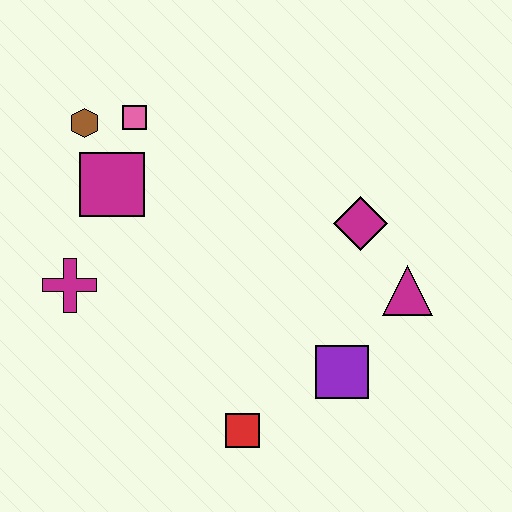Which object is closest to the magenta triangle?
The magenta diamond is closest to the magenta triangle.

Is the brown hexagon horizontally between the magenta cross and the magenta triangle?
Yes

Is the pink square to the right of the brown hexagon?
Yes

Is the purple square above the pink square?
No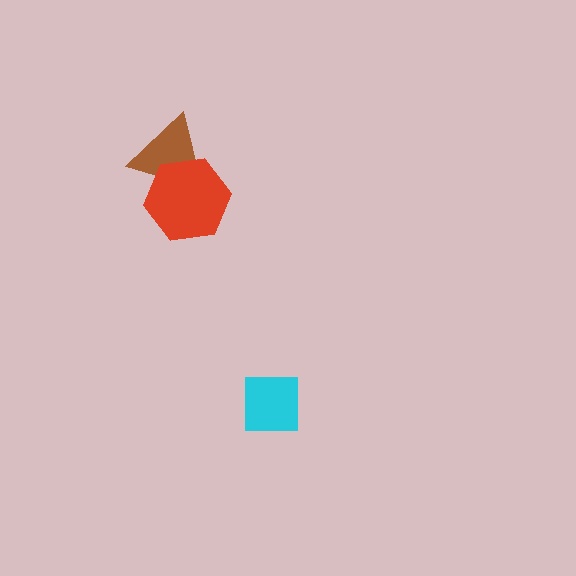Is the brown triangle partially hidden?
Yes, it is partially covered by another shape.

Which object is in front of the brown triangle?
The red hexagon is in front of the brown triangle.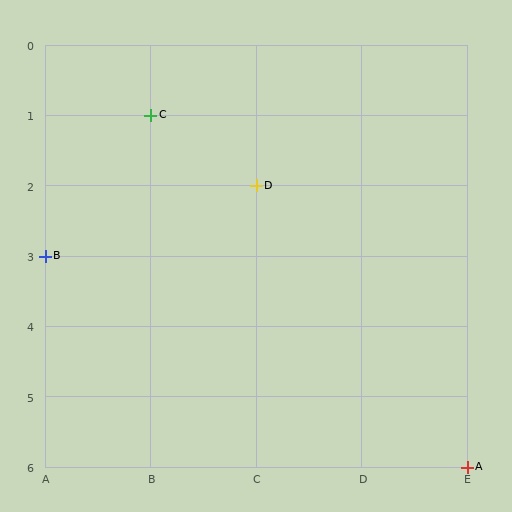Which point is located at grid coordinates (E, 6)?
Point A is at (E, 6).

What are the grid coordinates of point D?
Point D is at grid coordinates (C, 2).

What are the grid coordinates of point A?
Point A is at grid coordinates (E, 6).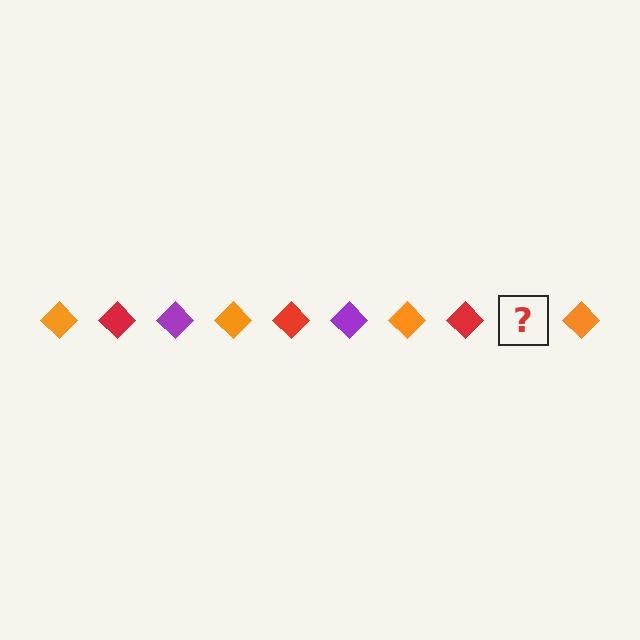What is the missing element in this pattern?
The missing element is a purple diamond.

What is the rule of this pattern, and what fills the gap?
The rule is that the pattern cycles through orange, red, purple diamonds. The gap should be filled with a purple diamond.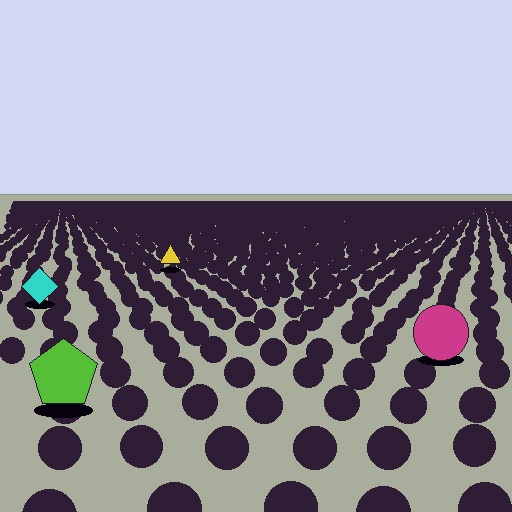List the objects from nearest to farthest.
From nearest to farthest: the lime pentagon, the magenta circle, the cyan diamond, the yellow triangle.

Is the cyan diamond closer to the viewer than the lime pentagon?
No. The lime pentagon is closer — you can tell from the texture gradient: the ground texture is coarser near it.